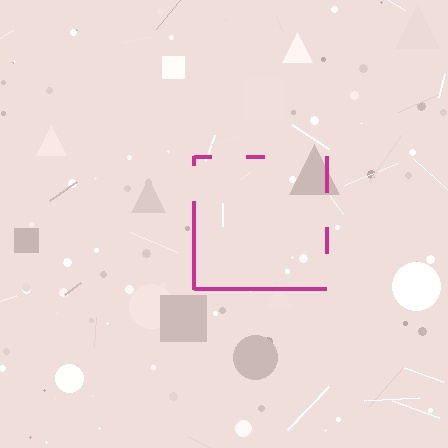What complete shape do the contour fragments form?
The contour fragments form a square.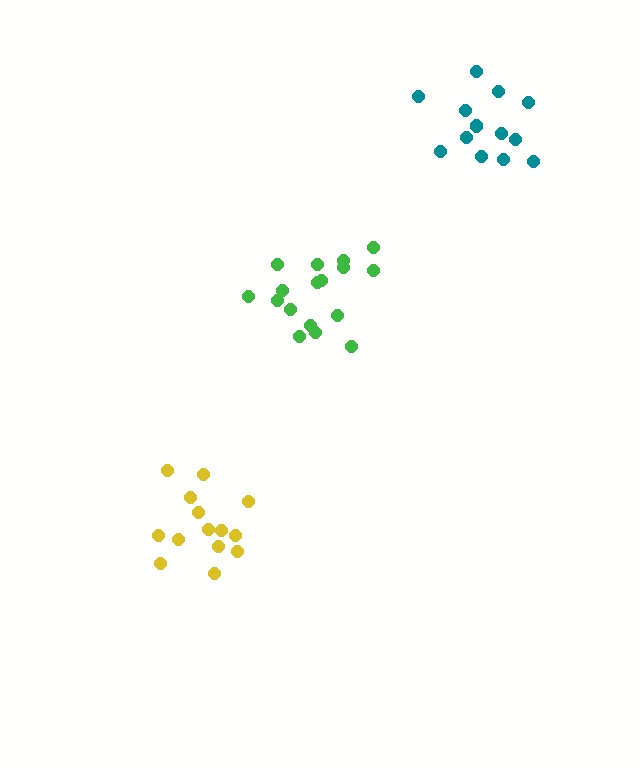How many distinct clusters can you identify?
There are 3 distinct clusters.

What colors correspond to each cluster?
The clusters are colored: yellow, teal, green.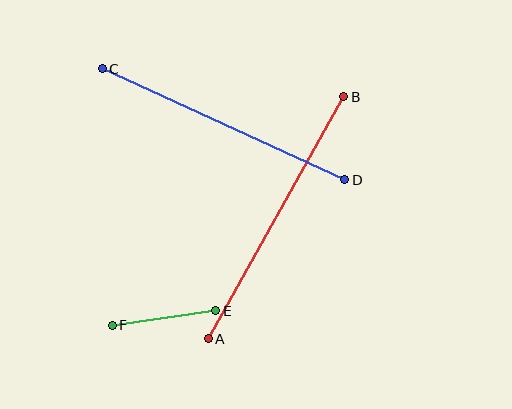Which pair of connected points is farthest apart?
Points A and B are farthest apart.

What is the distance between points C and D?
The distance is approximately 267 pixels.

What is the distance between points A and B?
The distance is approximately 277 pixels.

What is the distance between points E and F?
The distance is approximately 105 pixels.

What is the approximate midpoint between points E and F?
The midpoint is at approximately (164, 318) pixels.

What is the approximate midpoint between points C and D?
The midpoint is at approximately (224, 124) pixels.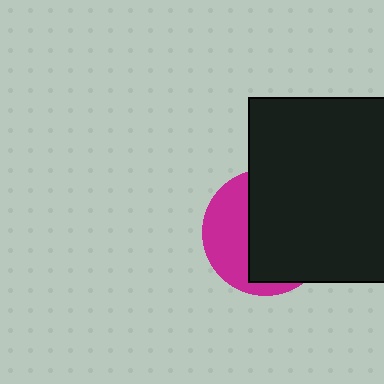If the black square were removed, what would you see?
You would see the complete magenta circle.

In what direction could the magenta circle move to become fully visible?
The magenta circle could move left. That would shift it out from behind the black square entirely.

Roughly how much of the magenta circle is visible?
A small part of it is visible (roughly 36%).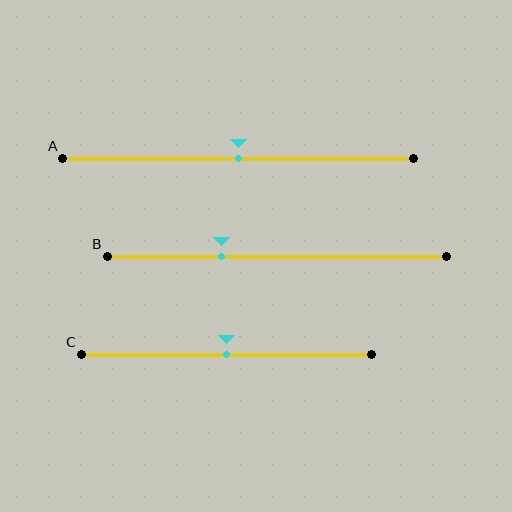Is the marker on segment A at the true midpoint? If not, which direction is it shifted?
Yes, the marker on segment A is at the true midpoint.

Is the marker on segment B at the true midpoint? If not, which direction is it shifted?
No, the marker on segment B is shifted to the left by about 16% of the segment length.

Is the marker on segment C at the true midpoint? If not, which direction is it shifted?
Yes, the marker on segment C is at the true midpoint.